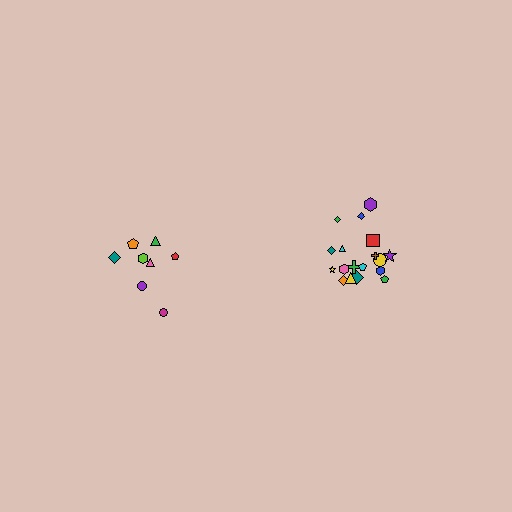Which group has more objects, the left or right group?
The right group.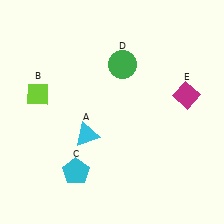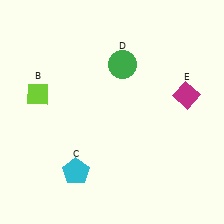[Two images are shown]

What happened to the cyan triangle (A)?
The cyan triangle (A) was removed in Image 2. It was in the bottom-left area of Image 1.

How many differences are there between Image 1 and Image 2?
There is 1 difference between the two images.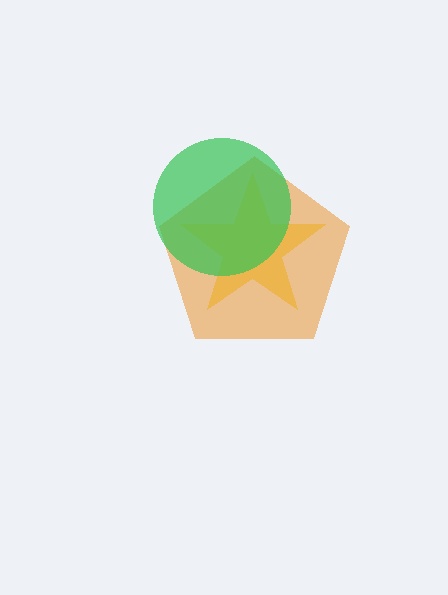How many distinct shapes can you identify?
There are 3 distinct shapes: a yellow star, an orange pentagon, a green circle.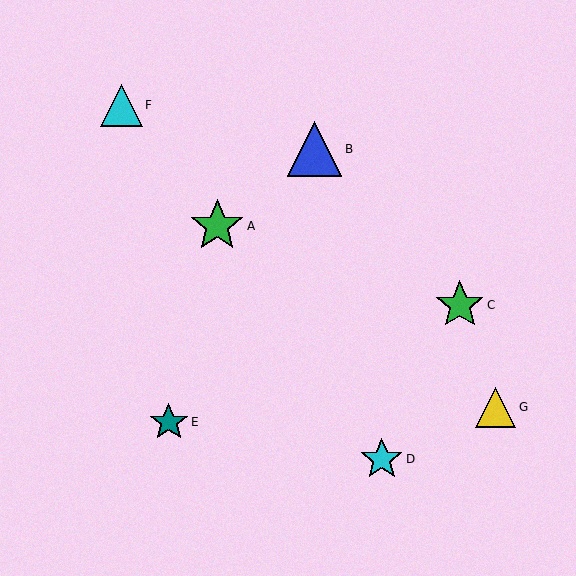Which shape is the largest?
The blue triangle (labeled B) is the largest.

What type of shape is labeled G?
Shape G is a yellow triangle.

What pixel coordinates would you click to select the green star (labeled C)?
Click at (460, 305) to select the green star C.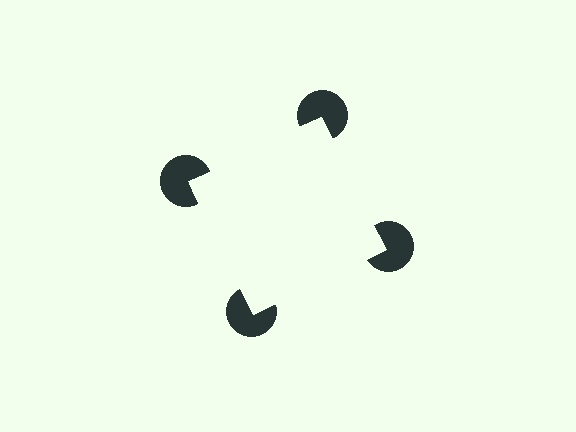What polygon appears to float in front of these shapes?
An illusory square — its edges are inferred from the aligned wedge cuts in the pac-man discs, not physically drawn.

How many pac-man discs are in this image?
There are 4 — one at each vertex of the illusory square.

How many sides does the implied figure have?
4 sides.